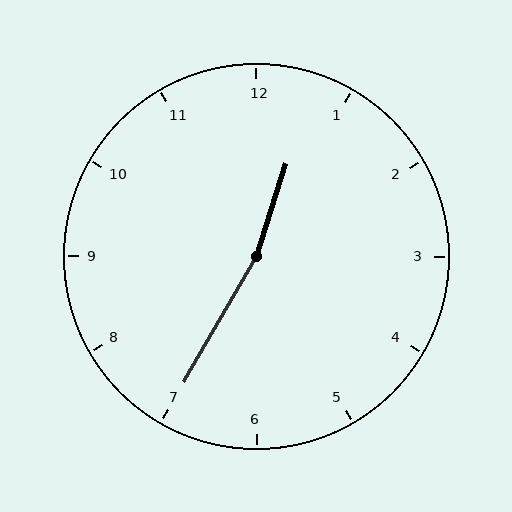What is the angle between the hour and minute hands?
Approximately 168 degrees.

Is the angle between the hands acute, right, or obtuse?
It is obtuse.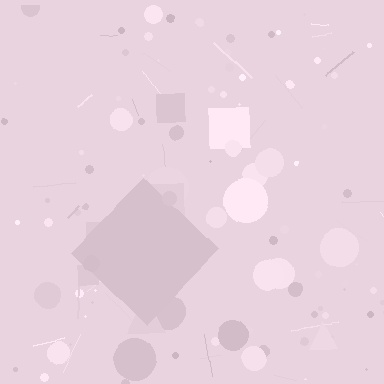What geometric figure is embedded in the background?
A diamond is embedded in the background.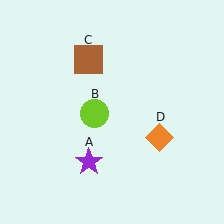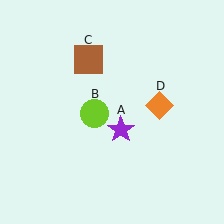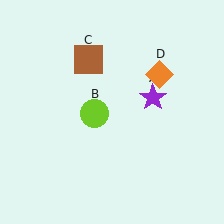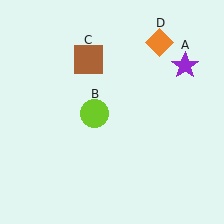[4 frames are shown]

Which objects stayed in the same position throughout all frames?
Lime circle (object B) and brown square (object C) remained stationary.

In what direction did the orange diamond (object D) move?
The orange diamond (object D) moved up.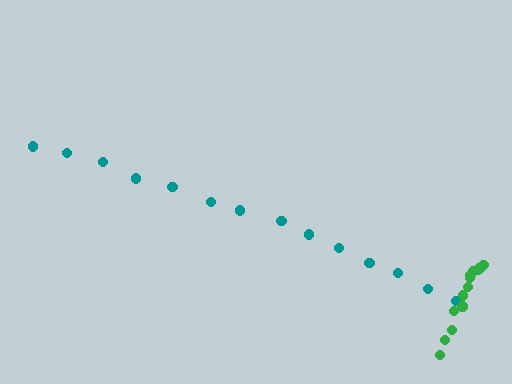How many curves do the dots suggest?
There are 2 distinct paths.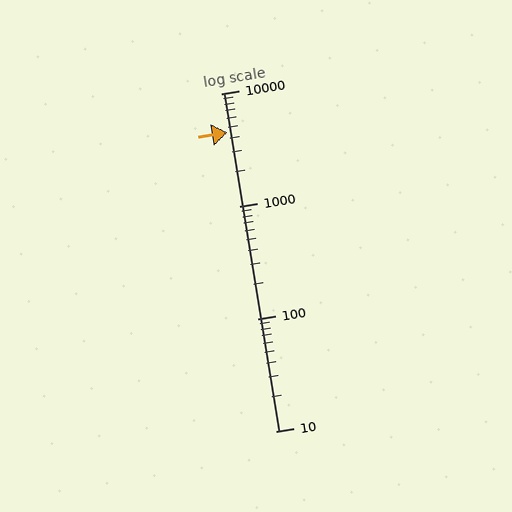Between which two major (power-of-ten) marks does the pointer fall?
The pointer is between 1000 and 10000.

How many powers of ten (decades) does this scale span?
The scale spans 3 decades, from 10 to 10000.